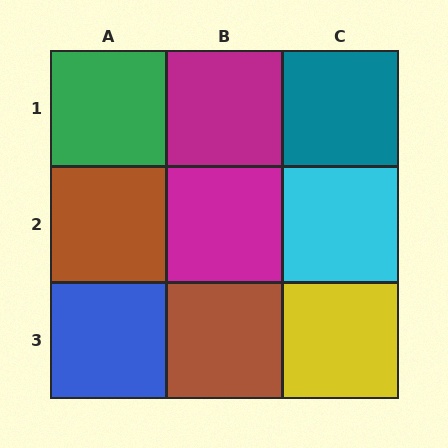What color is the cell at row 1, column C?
Teal.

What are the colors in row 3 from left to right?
Blue, brown, yellow.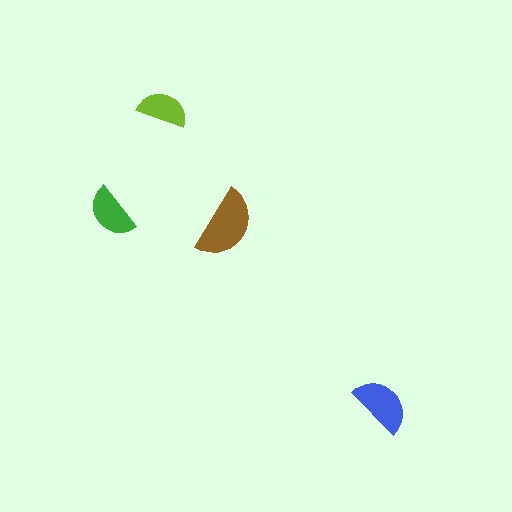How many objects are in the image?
There are 4 objects in the image.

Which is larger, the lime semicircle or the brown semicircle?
The brown one.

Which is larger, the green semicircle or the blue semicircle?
The blue one.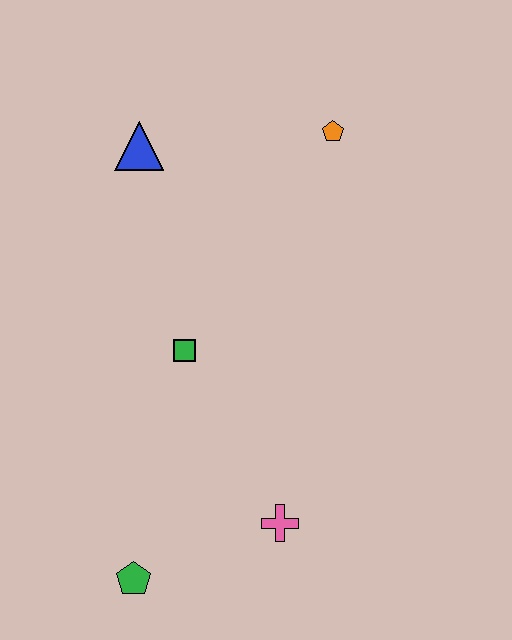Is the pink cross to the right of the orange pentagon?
No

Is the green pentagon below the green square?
Yes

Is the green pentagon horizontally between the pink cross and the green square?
No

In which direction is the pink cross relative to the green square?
The pink cross is below the green square.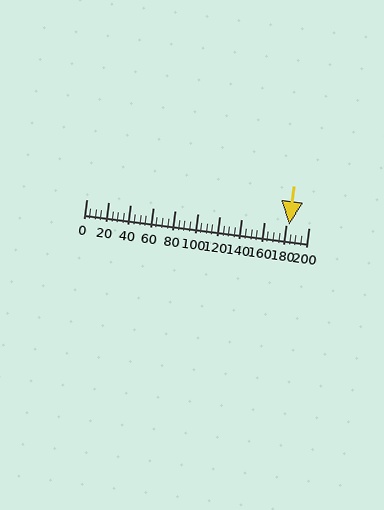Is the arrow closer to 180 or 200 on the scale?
The arrow is closer to 180.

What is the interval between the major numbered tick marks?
The major tick marks are spaced 20 units apart.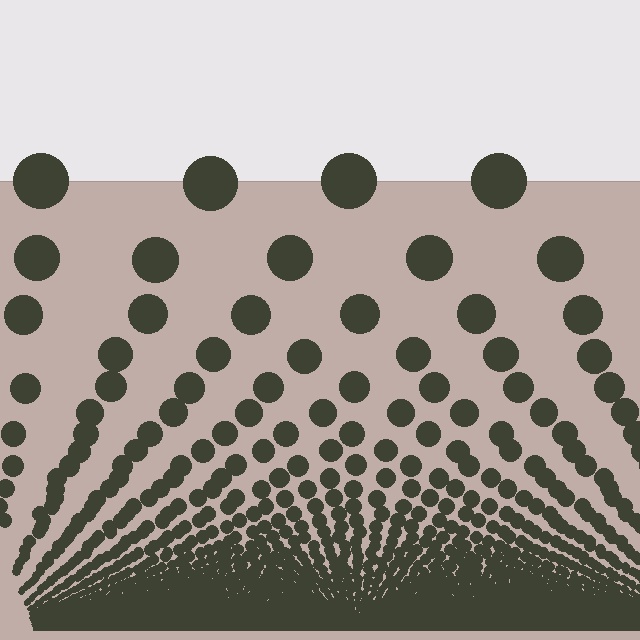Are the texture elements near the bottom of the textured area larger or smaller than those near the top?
Smaller. The gradient is inverted — elements near the bottom are smaller and denser.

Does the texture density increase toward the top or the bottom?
Density increases toward the bottom.